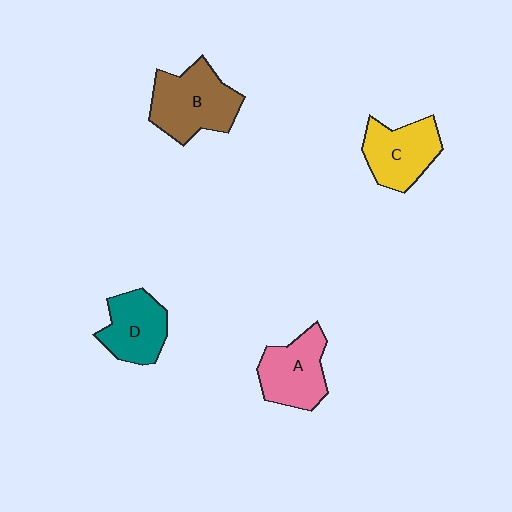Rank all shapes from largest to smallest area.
From largest to smallest: B (brown), A (pink), C (yellow), D (teal).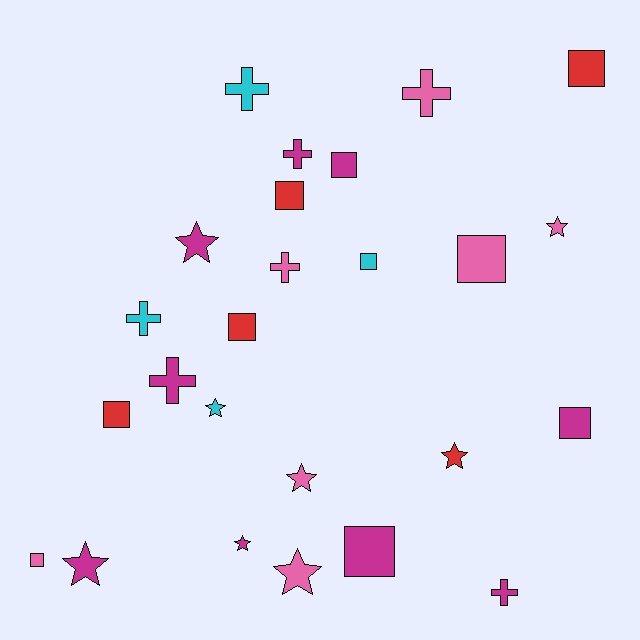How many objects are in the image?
There are 25 objects.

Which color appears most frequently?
Magenta, with 9 objects.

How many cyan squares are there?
There is 1 cyan square.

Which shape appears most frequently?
Square, with 10 objects.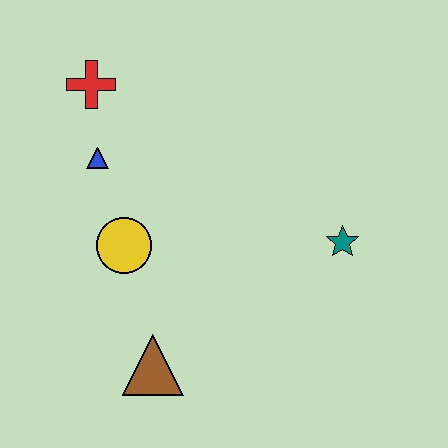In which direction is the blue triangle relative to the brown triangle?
The blue triangle is above the brown triangle.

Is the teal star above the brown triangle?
Yes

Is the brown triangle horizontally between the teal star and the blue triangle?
Yes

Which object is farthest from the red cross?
The teal star is farthest from the red cross.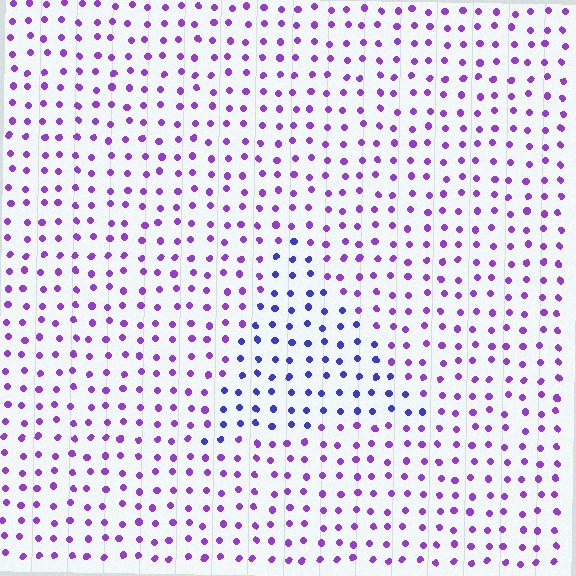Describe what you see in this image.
The image is filled with small purple elements in a uniform arrangement. A triangle-shaped region is visible where the elements are tinted to a slightly different hue, forming a subtle color boundary.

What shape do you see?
I see a triangle.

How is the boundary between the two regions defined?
The boundary is defined purely by a slight shift in hue (about 38 degrees). Spacing, size, and orientation are identical on both sides.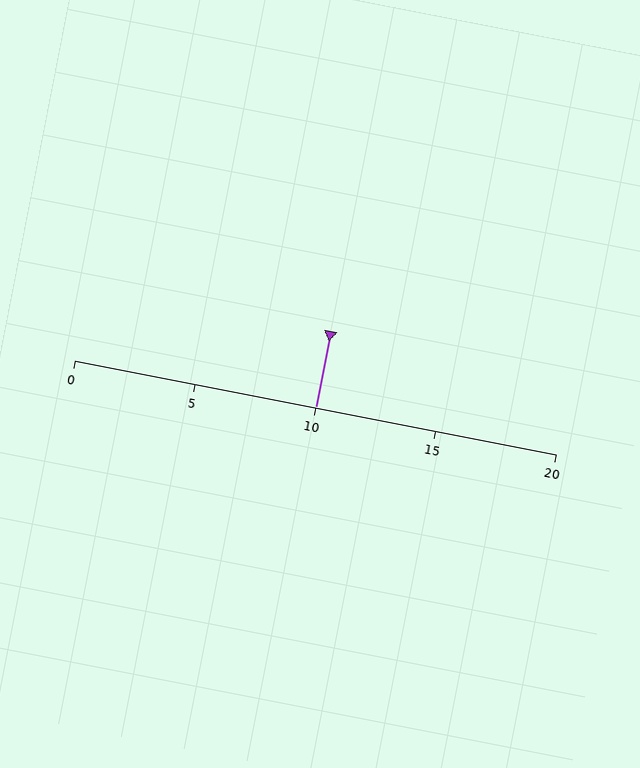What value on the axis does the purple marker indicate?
The marker indicates approximately 10.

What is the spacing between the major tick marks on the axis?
The major ticks are spaced 5 apart.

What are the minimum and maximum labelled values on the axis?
The axis runs from 0 to 20.